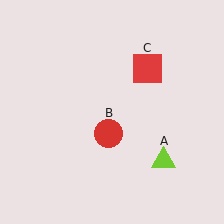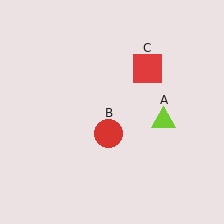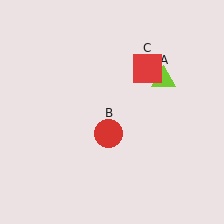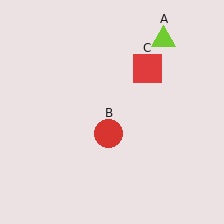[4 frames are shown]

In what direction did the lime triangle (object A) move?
The lime triangle (object A) moved up.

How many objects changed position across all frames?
1 object changed position: lime triangle (object A).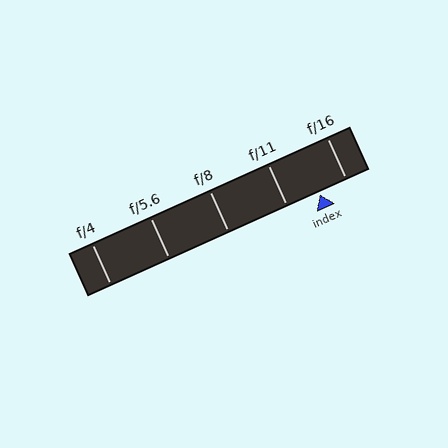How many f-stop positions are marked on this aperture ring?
There are 5 f-stop positions marked.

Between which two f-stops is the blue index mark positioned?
The index mark is between f/11 and f/16.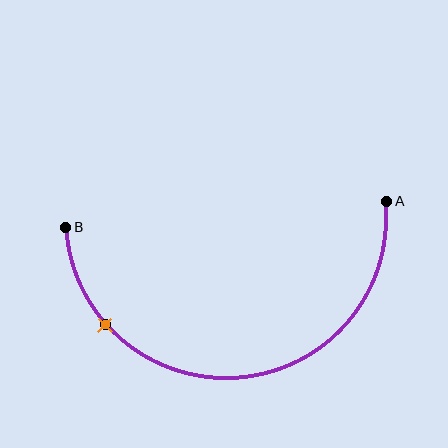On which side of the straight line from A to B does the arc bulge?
The arc bulges below the straight line connecting A and B.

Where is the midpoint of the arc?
The arc midpoint is the point on the curve farthest from the straight line joining A and B. It sits below that line.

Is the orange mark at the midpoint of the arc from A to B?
No. The orange mark lies on the arc but is closer to endpoint B. The arc midpoint would be at the point on the curve equidistant along the arc from both A and B.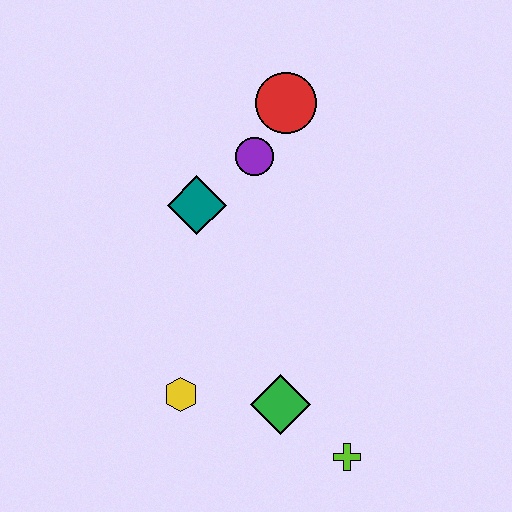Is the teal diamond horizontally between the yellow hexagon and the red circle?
Yes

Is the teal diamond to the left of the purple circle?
Yes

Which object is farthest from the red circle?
The lime cross is farthest from the red circle.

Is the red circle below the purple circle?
No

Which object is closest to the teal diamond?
The purple circle is closest to the teal diamond.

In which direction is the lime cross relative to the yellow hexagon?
The lime cross is to the right of the yellow hexagon.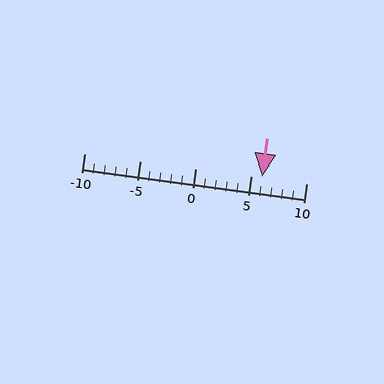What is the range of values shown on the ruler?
The ruler shows values from -10 to 10.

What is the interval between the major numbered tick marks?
The major tick marks are spaced 5 units apart.